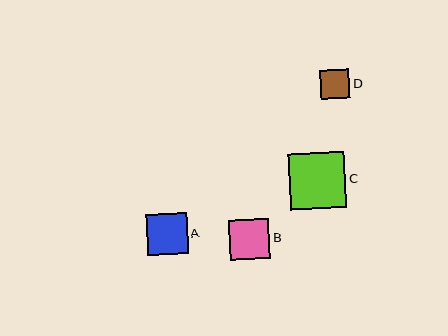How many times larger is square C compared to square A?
Square C is approximately 1.4 times the size of square A.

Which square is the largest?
Square C is the largest with a size of approximately 56 pixels.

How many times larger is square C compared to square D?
Square C is approximately 2.0 times the size of square D.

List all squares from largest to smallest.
From largest to smallest: C, A, B, D.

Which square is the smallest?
Square D is the smallest with a size of approximately 29 pixels.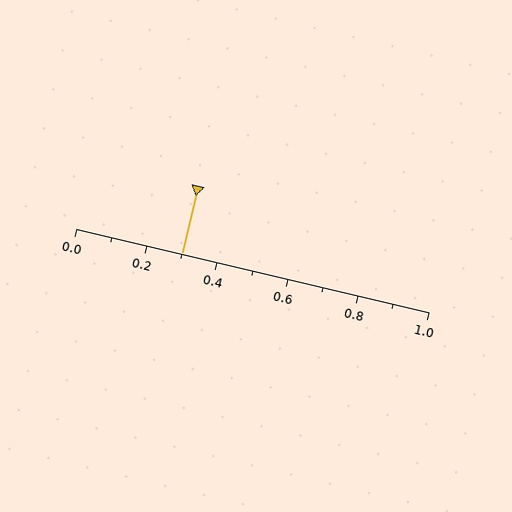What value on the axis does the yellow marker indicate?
The marker indicates approximately 0.3.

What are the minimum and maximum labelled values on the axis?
The axis runs from 0.0 to 1.0.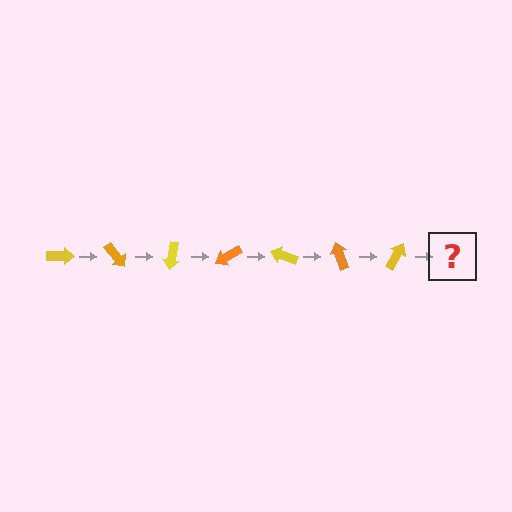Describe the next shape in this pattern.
It should be an orange arrow, rotated 350 degrees from the start.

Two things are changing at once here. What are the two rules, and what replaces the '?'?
The two rules are that it rotates 50 degrees each step and the color cycles through yellow and orange. The '?' should be an orange arrow, rotated 350 degrees from the start.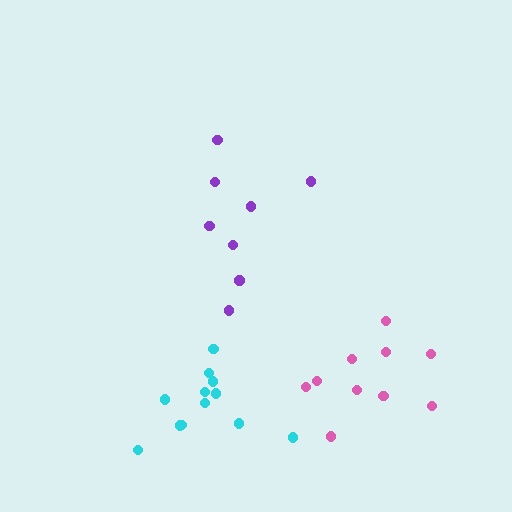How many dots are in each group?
Group 1: 12 dots, Group 2: 8 dots, Group 3: 10 dots (30 total).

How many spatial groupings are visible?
There are 3 spatial groupings.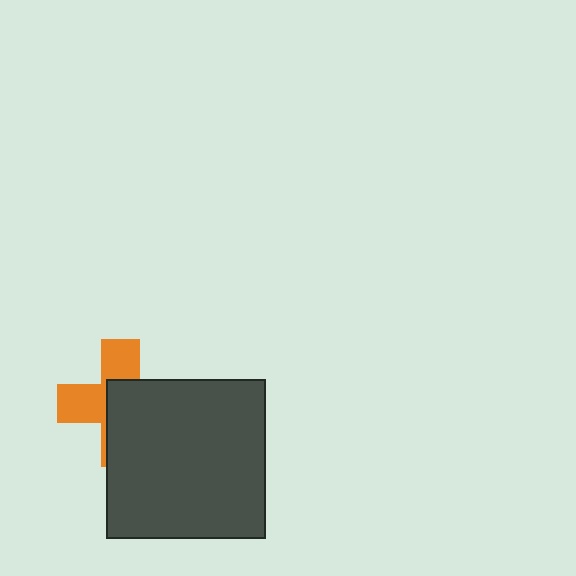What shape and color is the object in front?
The object in front is a dark gray square.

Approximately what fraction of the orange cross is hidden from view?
Roughly 57% of the orange cross is hidden behind the dark gray square.